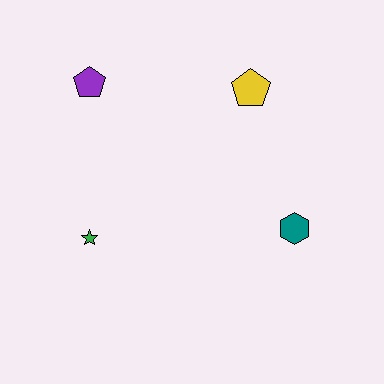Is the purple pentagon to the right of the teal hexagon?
No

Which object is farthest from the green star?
The yellow pentagon is farthest from the green star.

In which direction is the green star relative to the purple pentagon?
The green star is below the purple pentagon.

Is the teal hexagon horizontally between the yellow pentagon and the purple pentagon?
No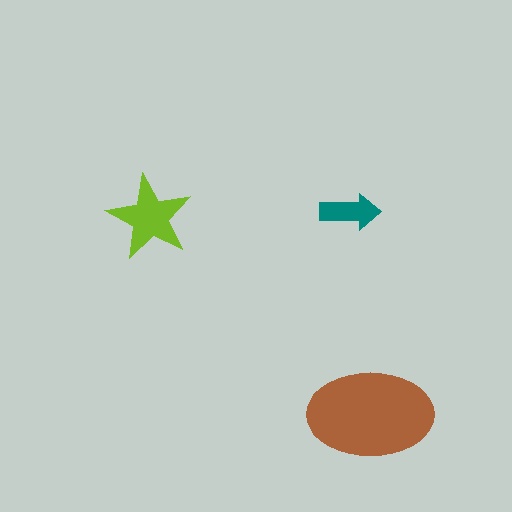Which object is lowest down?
The brown ellipse is bottommost.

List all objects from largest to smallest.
The brown ellipse, the lime star, the teal arrow.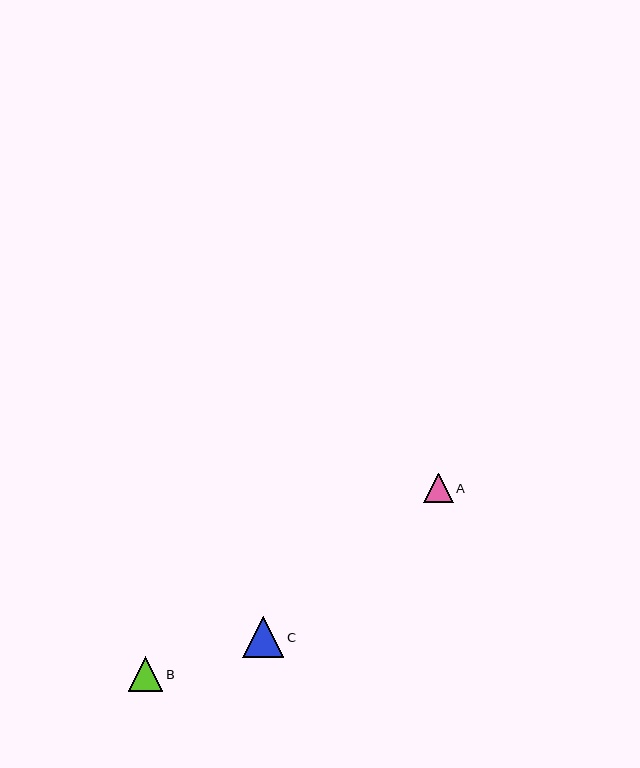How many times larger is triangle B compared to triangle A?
Triangle B is approximately 1.2 times the size of triangle A.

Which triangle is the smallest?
Triangle A is the smallest with a size of approximately 29 pixels.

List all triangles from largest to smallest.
From largest to smallest: C, B, A.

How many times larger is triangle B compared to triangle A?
Triangle B is approximately 1.2 times the size of triangle A.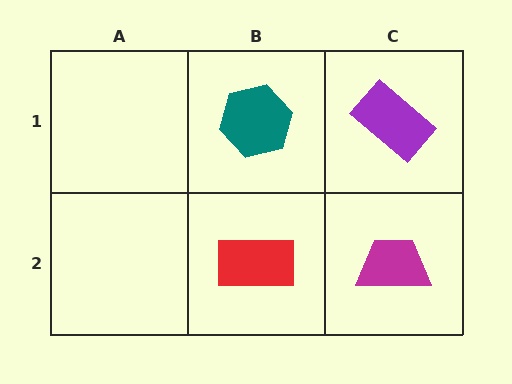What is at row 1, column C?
A purple rectangle.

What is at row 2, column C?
A magenta trapezoid.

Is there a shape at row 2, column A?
No, that cell is empty.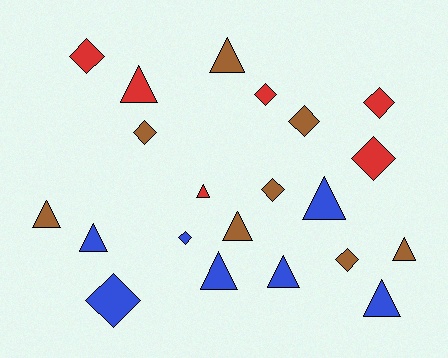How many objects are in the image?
There are 21 objects.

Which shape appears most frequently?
Triangle, with 11 objects.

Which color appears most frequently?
Brown, with 8 objects.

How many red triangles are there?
There are 2 red triangles.